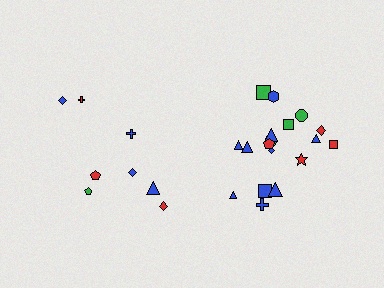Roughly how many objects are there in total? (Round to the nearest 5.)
Roughly 25 objects in total.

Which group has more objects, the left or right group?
The right group.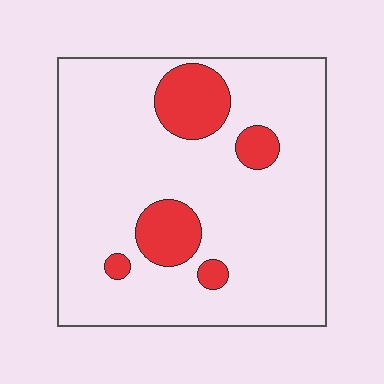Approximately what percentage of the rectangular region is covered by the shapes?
Approximately 15%.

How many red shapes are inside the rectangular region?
5.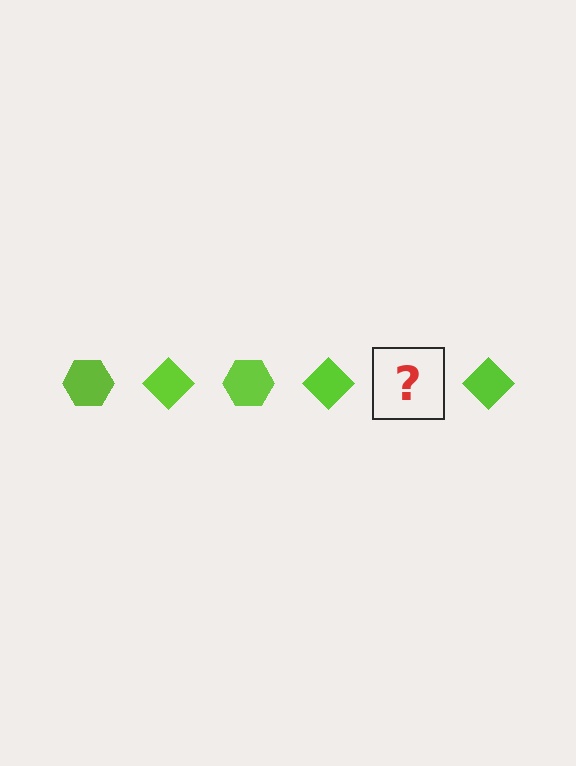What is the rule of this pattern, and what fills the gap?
The rule is that the pattern cycles through hexagon, diamond shapes in lime. The gap should be filled with a lime hexagon.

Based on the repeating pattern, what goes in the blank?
The blank should be a lime hexagon.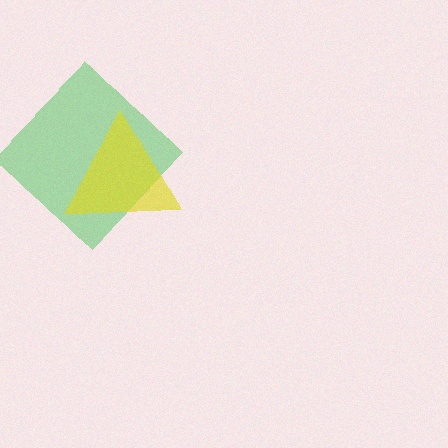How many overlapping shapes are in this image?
There are 2 overlapping shapes in the image.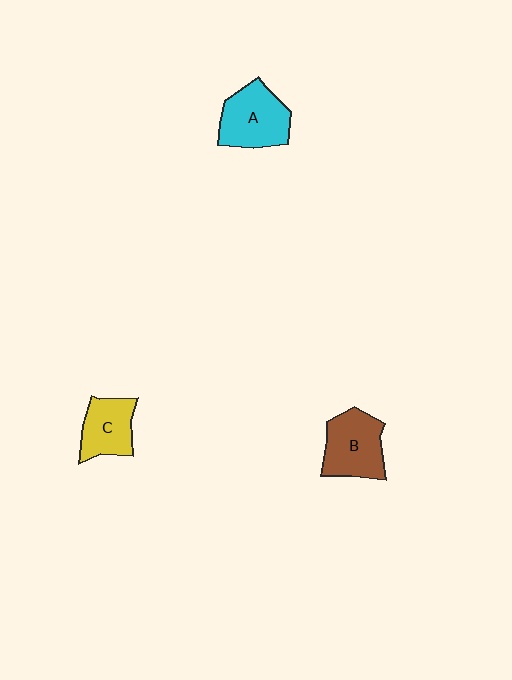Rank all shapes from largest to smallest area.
From largest to smallest: A (cyan), B (brown), C (yellow).